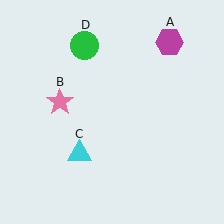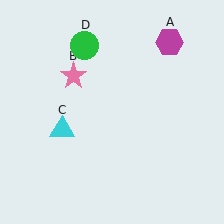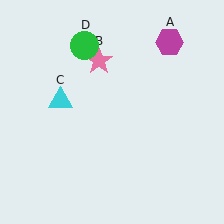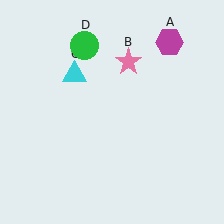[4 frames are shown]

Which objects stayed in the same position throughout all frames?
Magenta hexagon (object A) and green circle (object D) remained stationary.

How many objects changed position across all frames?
2 objects changed position: pink star (object B), cyan triangle (object C).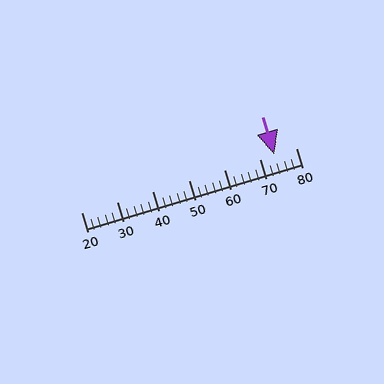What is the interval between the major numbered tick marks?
The major tick marks are spaced 10 units apart.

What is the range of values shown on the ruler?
The ruler shows values from 20 to 80.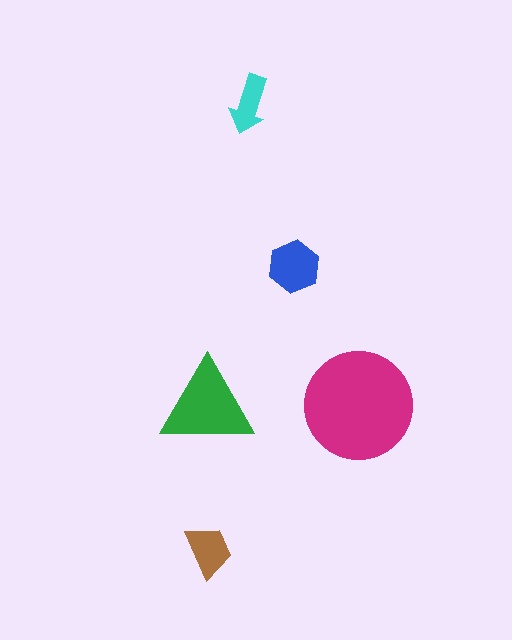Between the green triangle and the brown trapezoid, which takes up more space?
The green triangle.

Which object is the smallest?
The cyan arrow.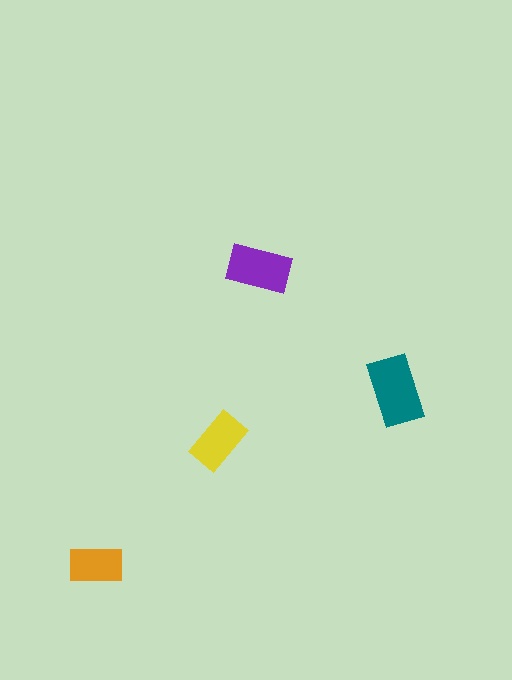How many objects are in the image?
There are 4 objects in the image.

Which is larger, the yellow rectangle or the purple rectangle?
The purple one.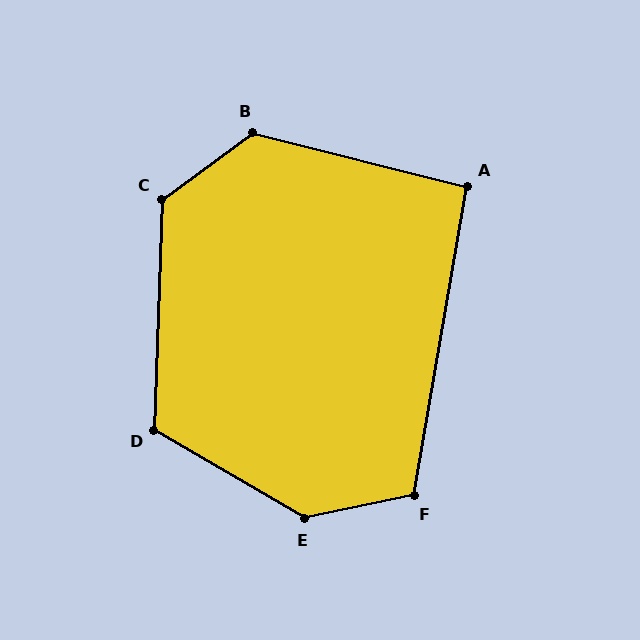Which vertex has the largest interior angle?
E, at approximately 138 degrees.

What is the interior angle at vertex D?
Approximately 119 degrees (obtuse).